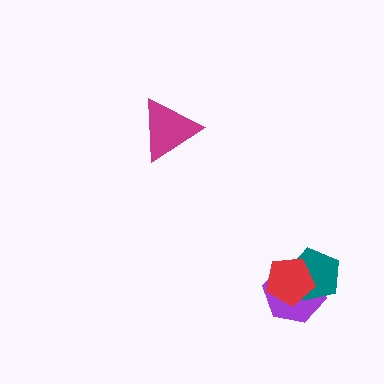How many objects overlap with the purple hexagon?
2 objects overlap with the purple hexagon.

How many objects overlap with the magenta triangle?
0 objects overlap with the magenta triangle.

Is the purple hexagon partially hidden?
Yes, it is partially covered by another shape.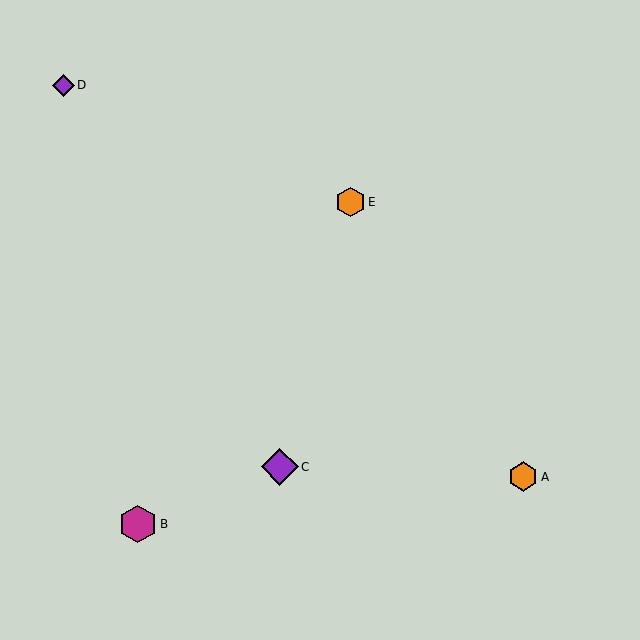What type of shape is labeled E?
Shape E is an orange hexagon.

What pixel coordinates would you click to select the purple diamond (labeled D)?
Click at (63, 85) to select the purple diamond D.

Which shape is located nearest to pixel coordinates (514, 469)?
The orange hexagon (labeled A) at (523, 477) is nearest to that location.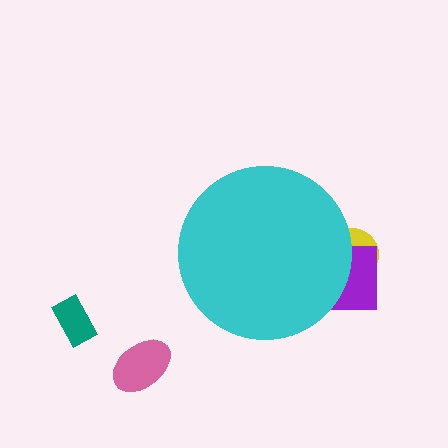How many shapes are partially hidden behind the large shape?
2 shapes are partially hidden.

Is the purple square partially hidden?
Yes, the purple square is partially hidden behind the cyan circle.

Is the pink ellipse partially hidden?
No, the pink ellipse is fully visible.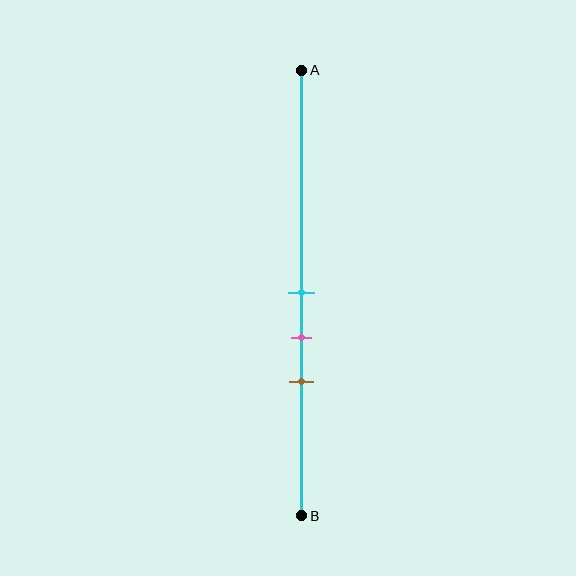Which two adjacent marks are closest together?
The cyan and pink marks are the closest adjacent pair.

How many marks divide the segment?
There are 3 marks dividing the segment.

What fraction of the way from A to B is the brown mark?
The brown mark is approximately 70% (0.7) of the way from A to B.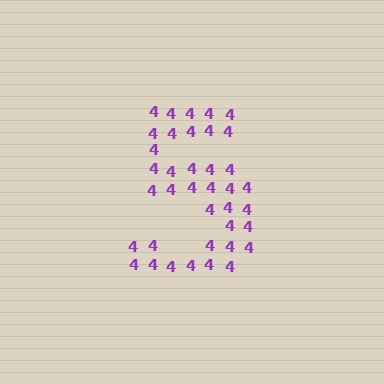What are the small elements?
The small elements are digit 4's.